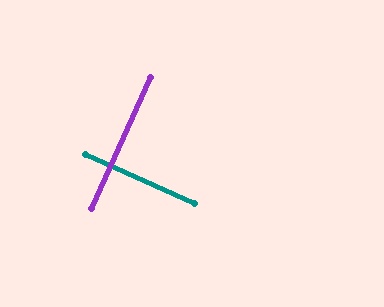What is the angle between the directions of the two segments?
Approximately 90 degrees.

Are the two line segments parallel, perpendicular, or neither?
Perpendicular — they meet at approximately 90°.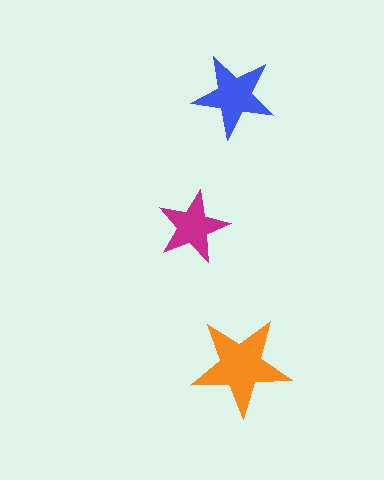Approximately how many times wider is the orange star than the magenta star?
About 1.5 times wider.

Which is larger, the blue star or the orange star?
The orange one.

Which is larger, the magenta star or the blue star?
The blue one.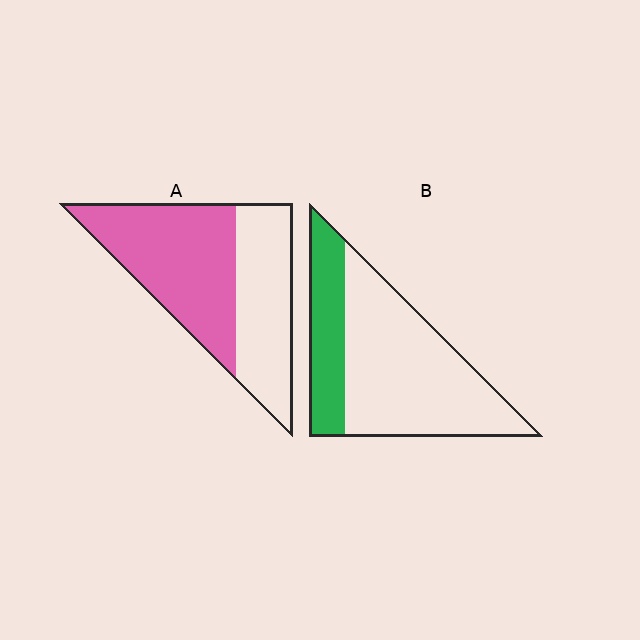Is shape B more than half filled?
No.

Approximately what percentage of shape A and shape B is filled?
A is approximately 55% and B is approximately 30%.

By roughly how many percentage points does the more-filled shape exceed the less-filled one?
By roughly 30 percentage points (A over B).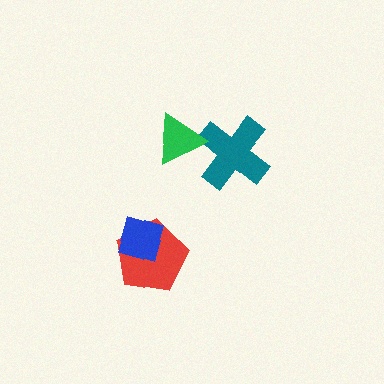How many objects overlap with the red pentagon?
1 object overlaps with the red pentagon.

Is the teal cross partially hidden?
Yes, it is partially covered by another shape.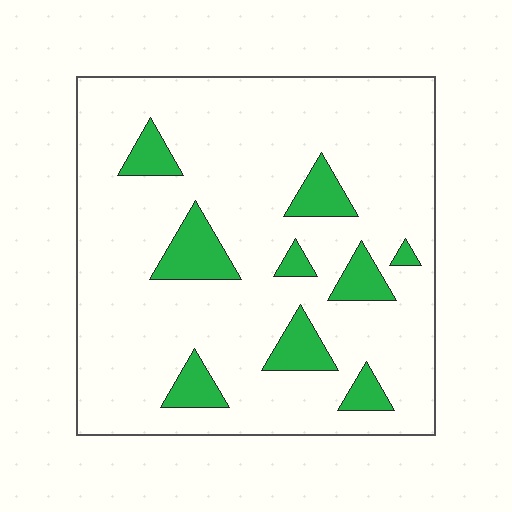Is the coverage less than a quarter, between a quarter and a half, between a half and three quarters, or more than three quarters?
Less than a quarter.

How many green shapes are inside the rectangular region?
9.